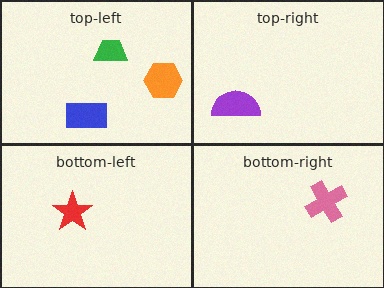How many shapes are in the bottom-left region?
1.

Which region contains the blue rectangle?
The top-left region.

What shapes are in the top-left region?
The green trapezoid, the orange hexagon, the blue rectangle.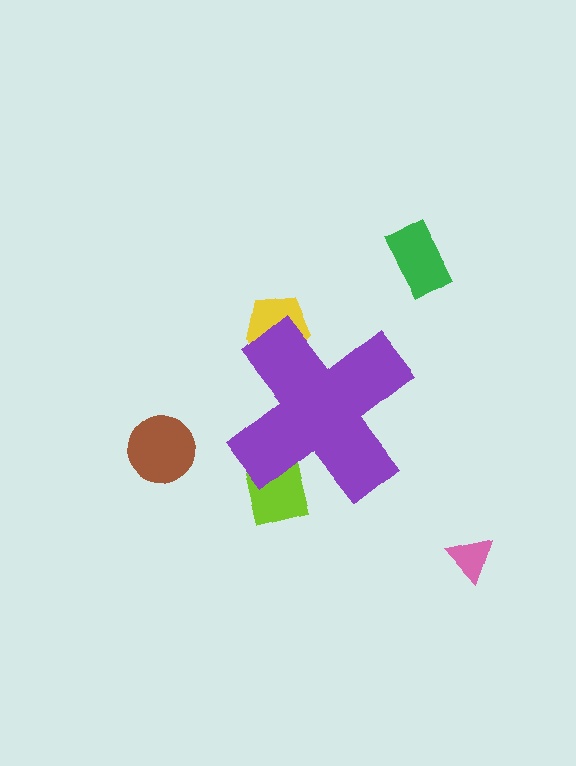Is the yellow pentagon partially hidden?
Yes, the yellow pentagon is partially hidden behind the purple cross.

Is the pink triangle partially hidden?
No, the pink triangle is fully visible.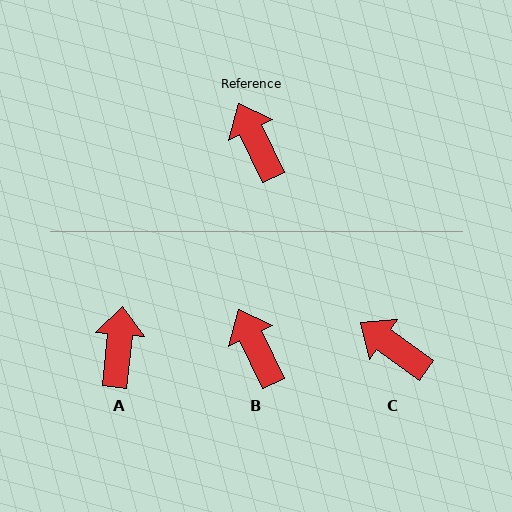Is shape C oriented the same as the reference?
No, it is off by about 29 degrees.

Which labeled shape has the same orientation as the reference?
B.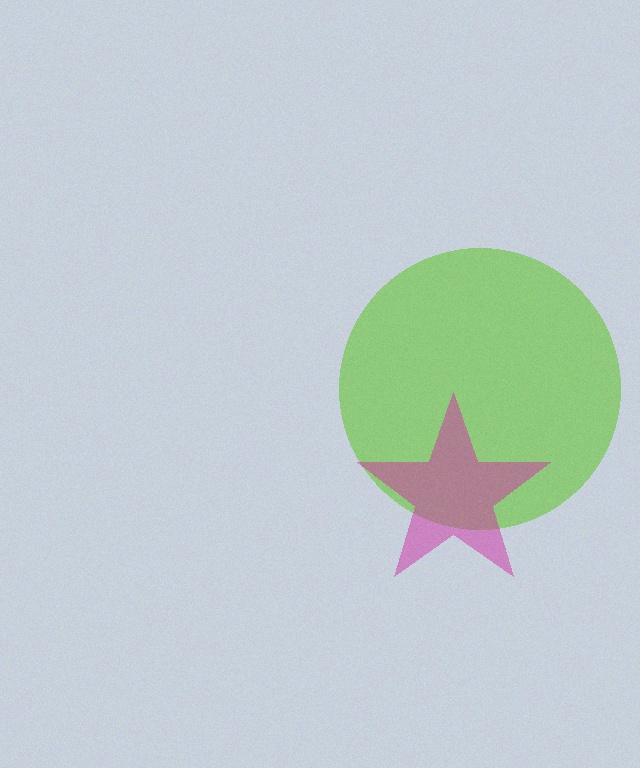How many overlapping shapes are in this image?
There are 2 overlapping shapes in the image.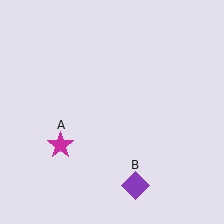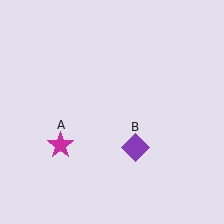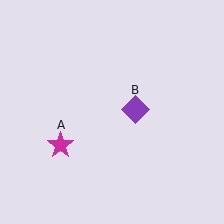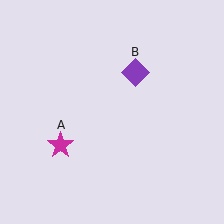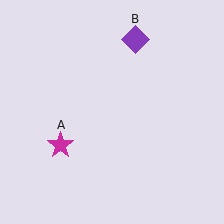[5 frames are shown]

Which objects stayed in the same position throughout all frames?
Magenta star (object A) remained stationary.